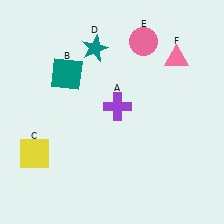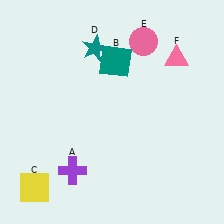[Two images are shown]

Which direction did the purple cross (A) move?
The purple cross (A) moved down.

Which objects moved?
The objects that moved are: the purple cross (A), the teal square (B), the yellow square (C).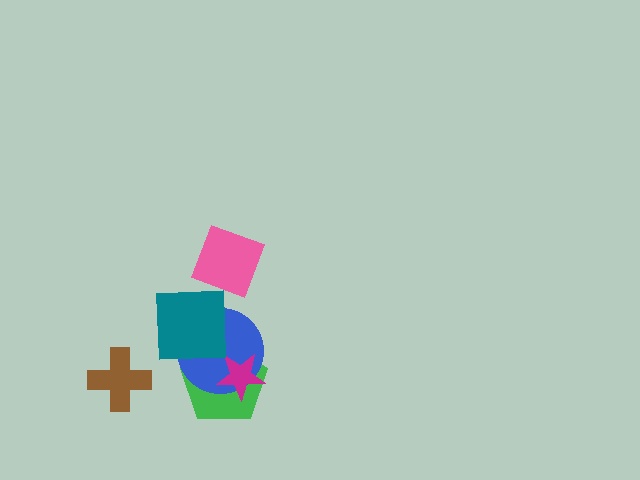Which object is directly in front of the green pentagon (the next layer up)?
The blue circle is directly in front of the green pentagon.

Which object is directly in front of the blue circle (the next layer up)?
The magenta star is directly in front of the blue circle.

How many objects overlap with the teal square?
2 objects overlap with the teal square.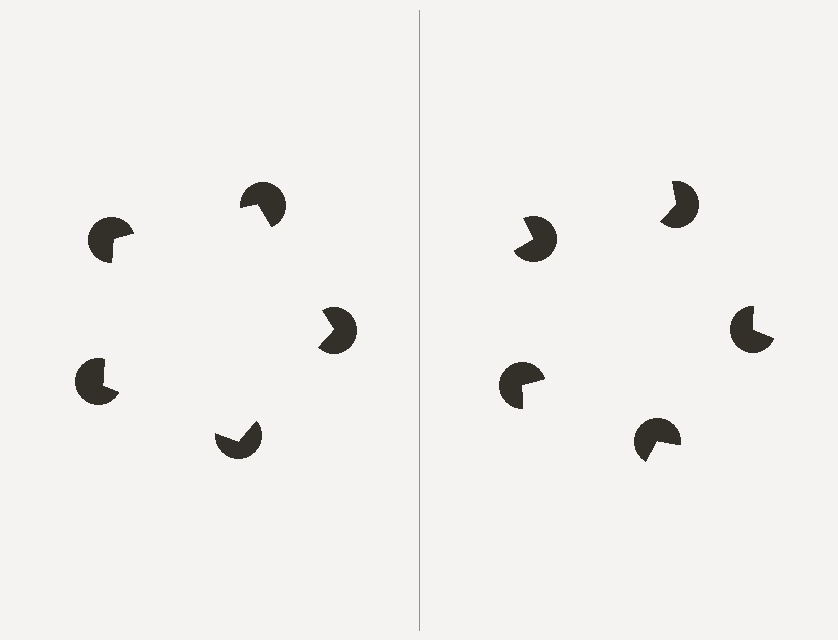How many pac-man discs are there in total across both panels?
10 — 5 on each side.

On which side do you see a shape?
An illusory pentagon appears on the left side. On the right side the wedge cuts are rotated, so no coherent shape forms.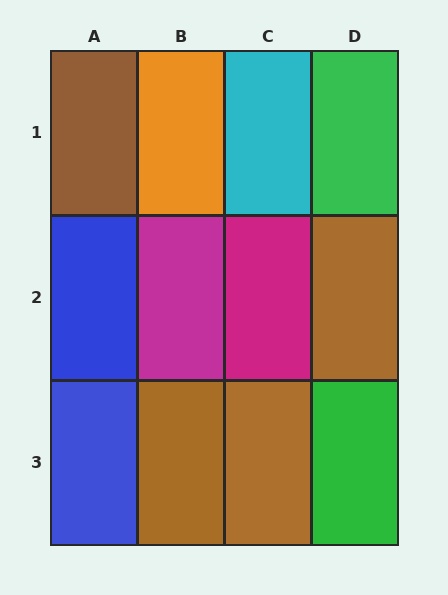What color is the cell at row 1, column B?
Orange.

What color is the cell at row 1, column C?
Cyan.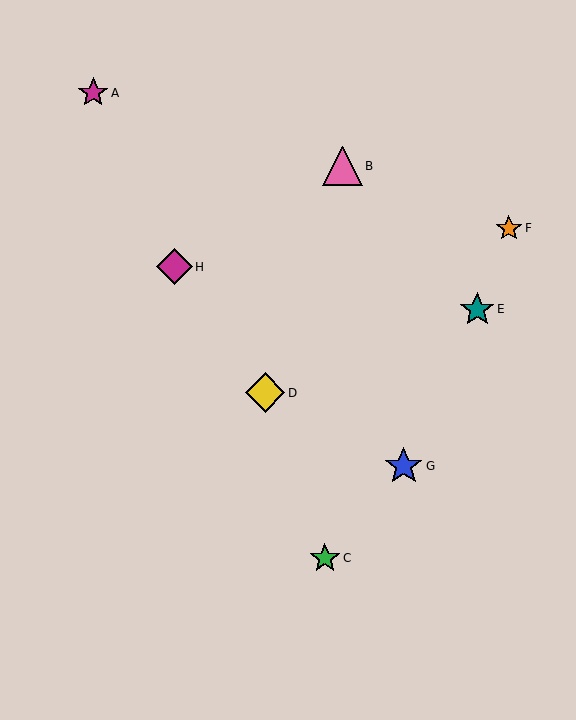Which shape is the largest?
The yellow diamond (labeled D) is the largest.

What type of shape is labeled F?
Shape F is an orange star.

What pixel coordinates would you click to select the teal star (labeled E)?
Click at (477, 309) to select the teal star E.